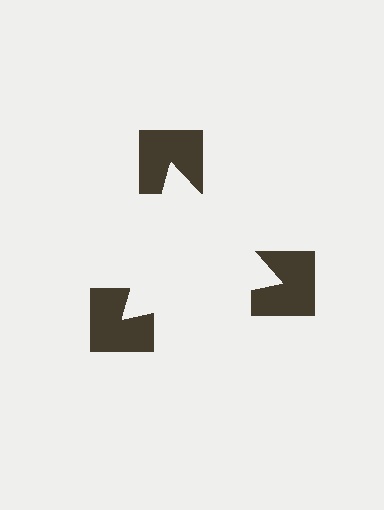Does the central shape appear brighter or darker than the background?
It typically appears slightly brighter than the background, even though no actual brightness change is drawn.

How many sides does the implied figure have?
3 sides.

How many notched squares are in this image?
There are 3 — one at each vertex of the illusory triangle.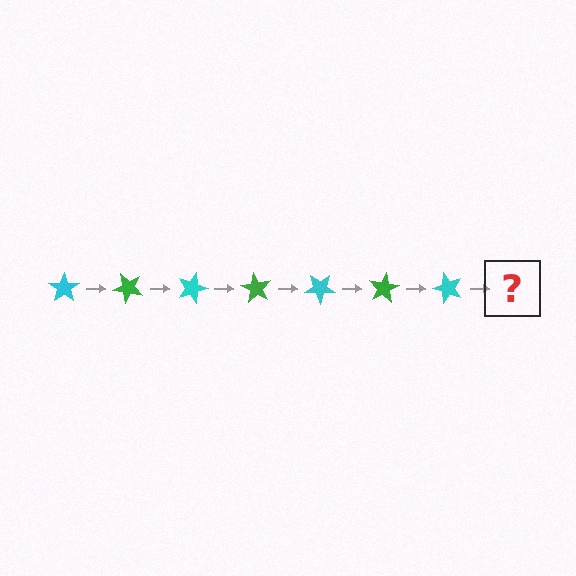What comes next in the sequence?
The next element should be a green star, rotated 315 degrees from the start.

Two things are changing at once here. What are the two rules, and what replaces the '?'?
The two rules are that it rotates 45 degrees each step and the color cycles through cyan and green. The '?' should be a green star, rotated 315 degrees from the start.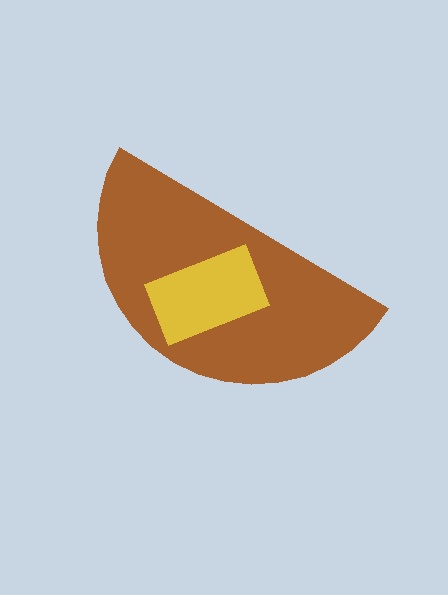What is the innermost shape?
The yellow rectangle.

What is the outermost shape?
The brown semicircle.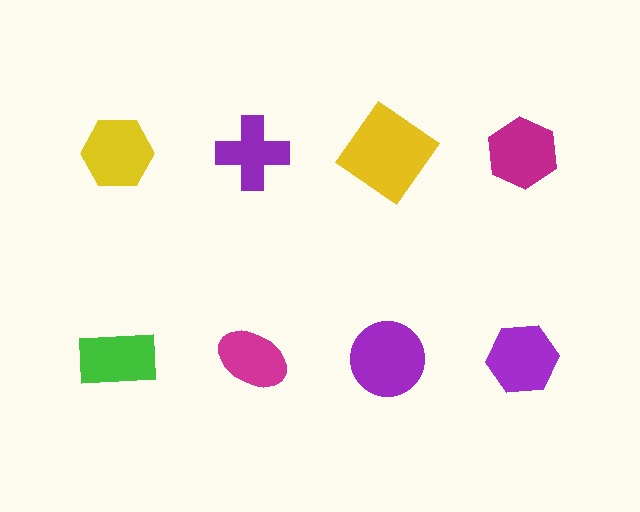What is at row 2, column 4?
A purple hexagon.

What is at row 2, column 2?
A magenta ellipse.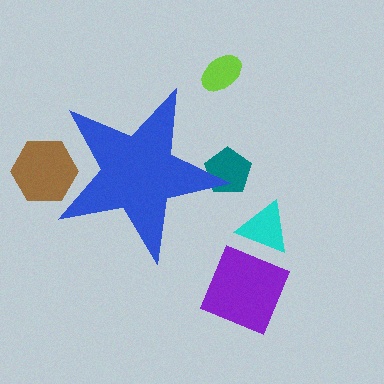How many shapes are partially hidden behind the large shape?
2 shapes are partially hidden.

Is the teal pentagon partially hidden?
Yes, the teal pentagon is partially hidden behind the blue star.